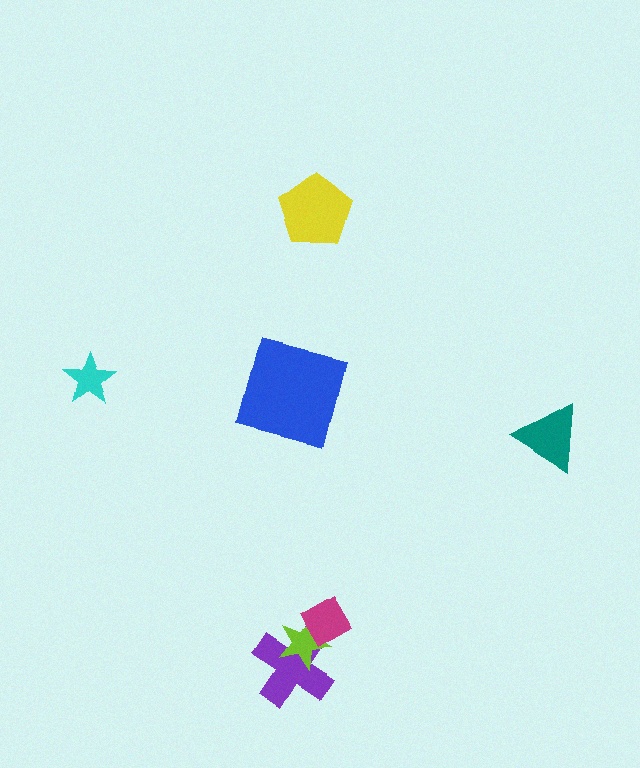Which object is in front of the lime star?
The magenta diamond is in front of the lime star.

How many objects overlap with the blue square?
0 objects overlap with the blue square.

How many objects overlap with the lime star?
2 objects overlap with the lime star.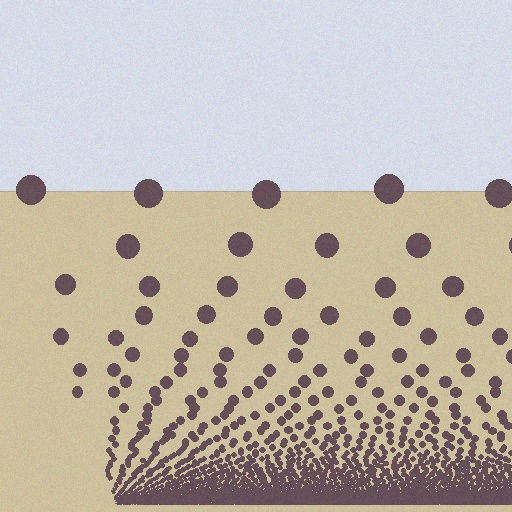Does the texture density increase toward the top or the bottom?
Density increases toward the bottom.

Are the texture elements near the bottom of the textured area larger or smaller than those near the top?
Smaller. The gradient is inverted — elements near the bottom are smaller and denser.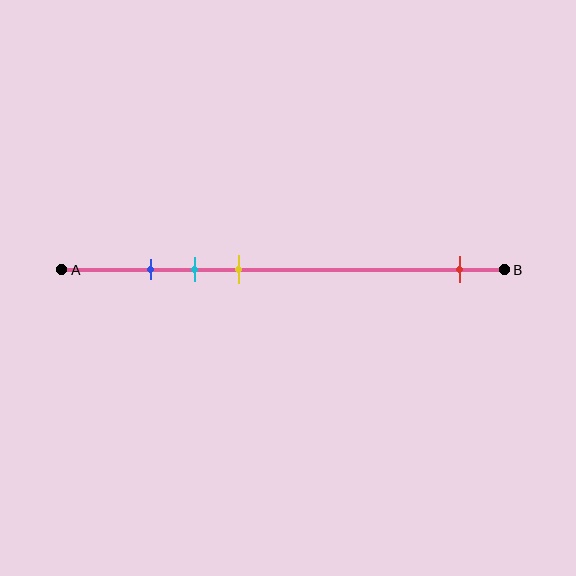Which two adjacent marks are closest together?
The blue and cyan marks are the closest adjacent pair.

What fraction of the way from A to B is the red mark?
The red mark is approximately 90% (0.9) of the way from A to B.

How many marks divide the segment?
There are 4 marks dividing the segment.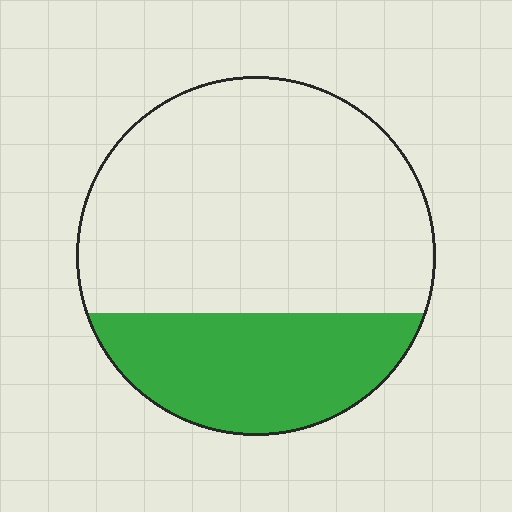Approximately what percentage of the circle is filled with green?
Approximately 30%.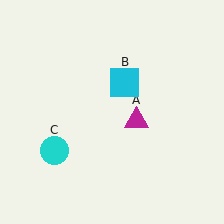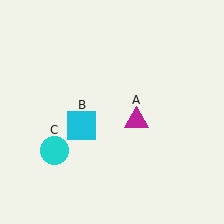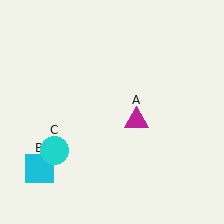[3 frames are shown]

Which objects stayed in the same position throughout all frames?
Magenta triangle (object A) and cyan circle (object C) remained stationary.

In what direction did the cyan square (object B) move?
The cyan square (object B) moved down and to the left.